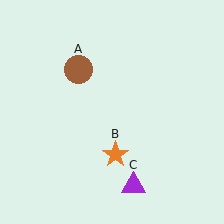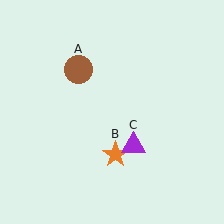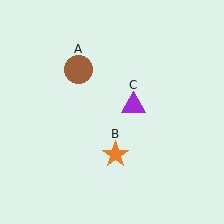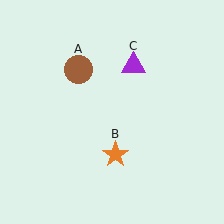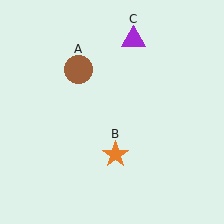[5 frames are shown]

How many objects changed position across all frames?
1 object changed position: purple triangle (object C).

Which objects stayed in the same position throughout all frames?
Brown circle (object A) and orange star (object B) remained stationary.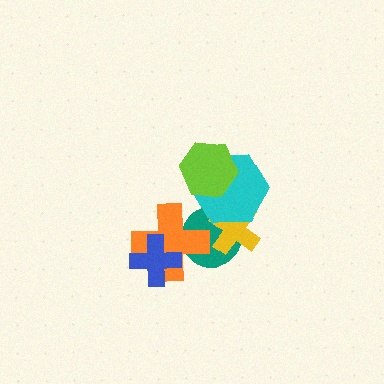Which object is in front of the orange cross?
The blue cross is in front of the orange cross.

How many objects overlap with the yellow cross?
2 objects overlap with the yellow cross.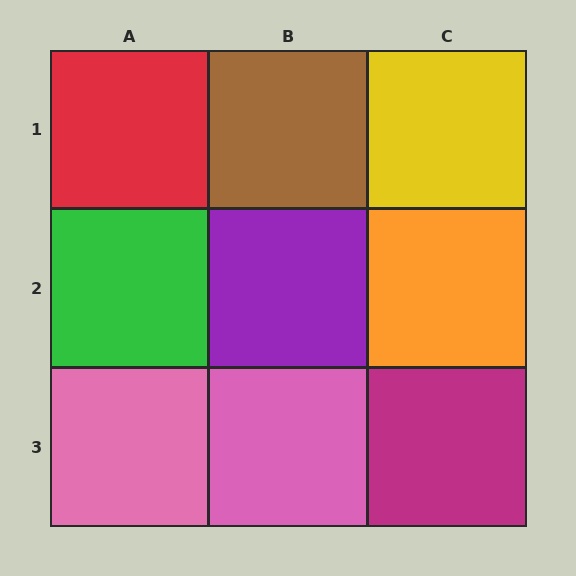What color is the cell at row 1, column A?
Red.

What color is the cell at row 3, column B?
Pink.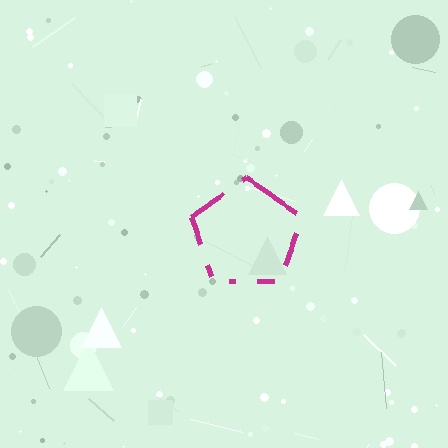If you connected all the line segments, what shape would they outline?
They would outline a pentagon.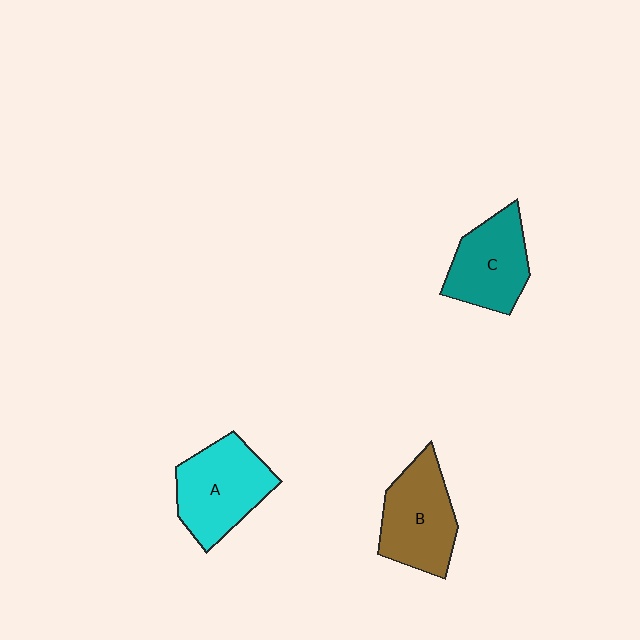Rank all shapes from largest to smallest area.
From largest to smallest: A (cyan), B (brown), C (teal).